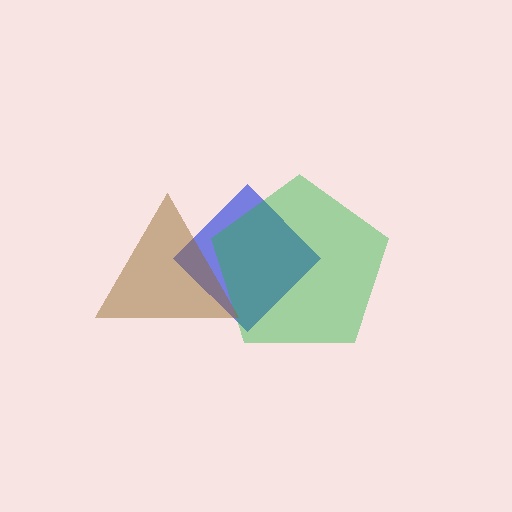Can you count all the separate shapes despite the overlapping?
Yes, there are 3 separate shapes.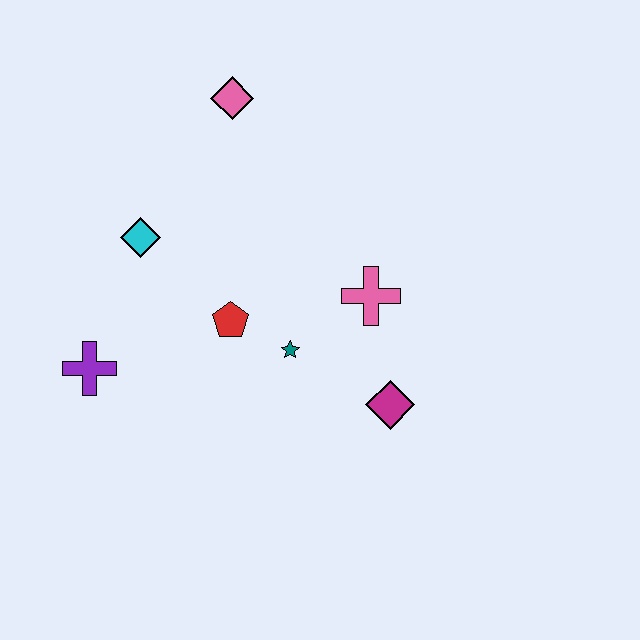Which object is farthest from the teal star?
The pink diamond is farthest from the teal star.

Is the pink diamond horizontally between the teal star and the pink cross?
No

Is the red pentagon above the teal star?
Yes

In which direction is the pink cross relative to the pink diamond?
The pink cross is below the pink diamond.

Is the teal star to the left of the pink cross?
Yes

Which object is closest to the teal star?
The red pentagon is closest to the teal star.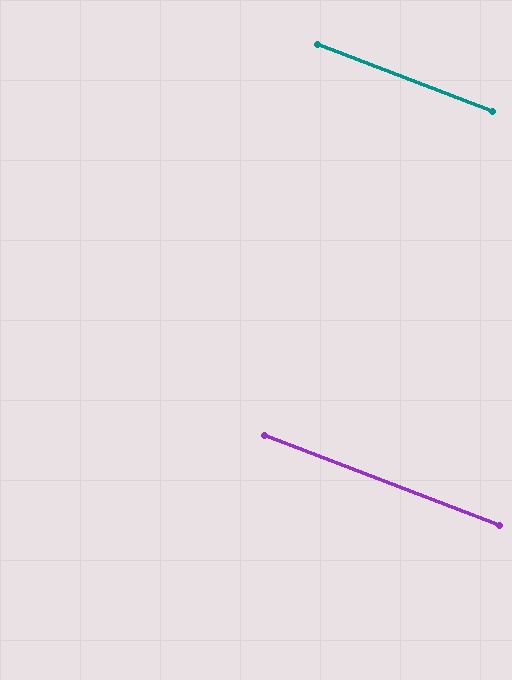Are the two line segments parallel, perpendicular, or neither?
Parallel — their directions differ by only 0.2°.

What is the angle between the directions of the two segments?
Approximately 0 degrees.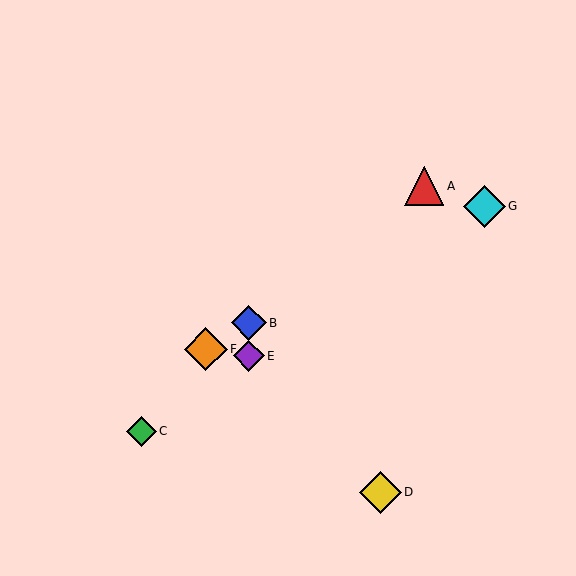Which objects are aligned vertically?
Objects B, E are aligned vertically.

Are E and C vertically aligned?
No, E is at x≈249 and C is at x≈141.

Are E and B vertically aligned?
Yes, both are at x≈249.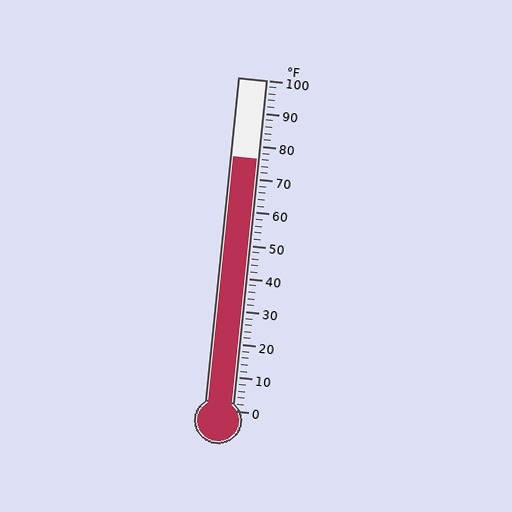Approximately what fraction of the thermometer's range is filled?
The thermometer is filled to approximately 75% of its range.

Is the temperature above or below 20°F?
The temperature is above 20°F.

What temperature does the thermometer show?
The thermometer shows approximately 76°F.